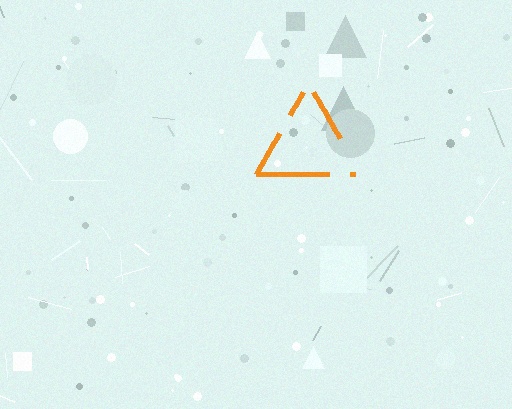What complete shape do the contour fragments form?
The contour fragments form a triangle.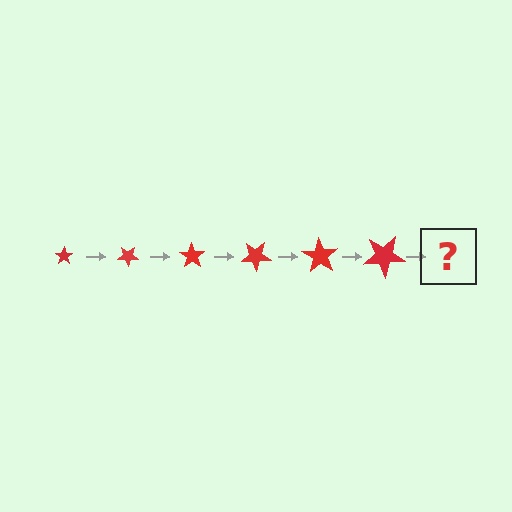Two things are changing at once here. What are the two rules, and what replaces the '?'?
The two rules are that the star grows larger each step and it rotates 35 degrees each step. The '?' should be a star, larger than the previous one and rotated 210 degrees from the start.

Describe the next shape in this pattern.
It should be a star, larger than the previous one and rotated 210 degrees from the start.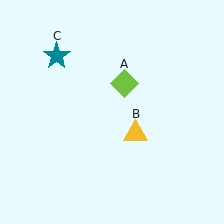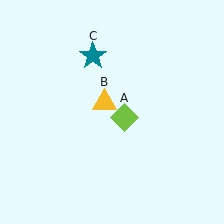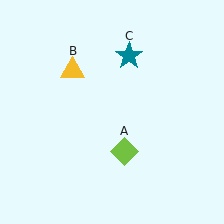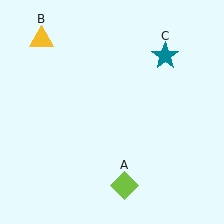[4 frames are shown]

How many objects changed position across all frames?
3 objects changed position: lime diamond (object A), yellow triangle (object B), teal star (object C).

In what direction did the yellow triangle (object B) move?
The yellow triangle (object B) moved up and to the left.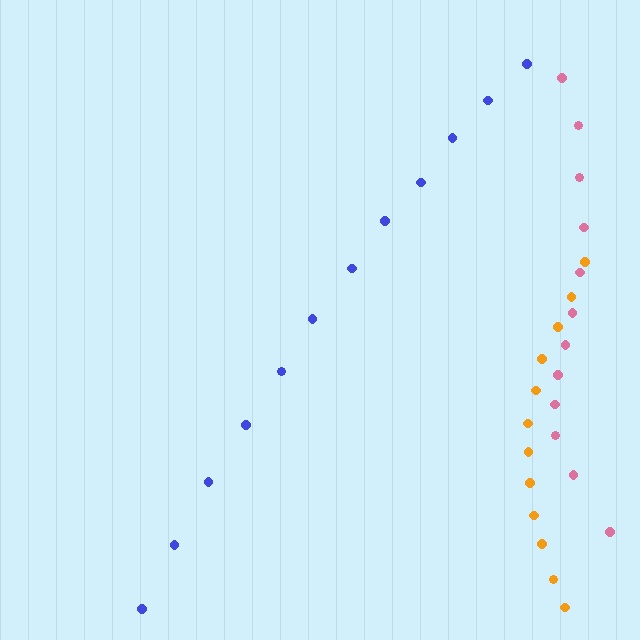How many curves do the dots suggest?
There are 3 distinct paths.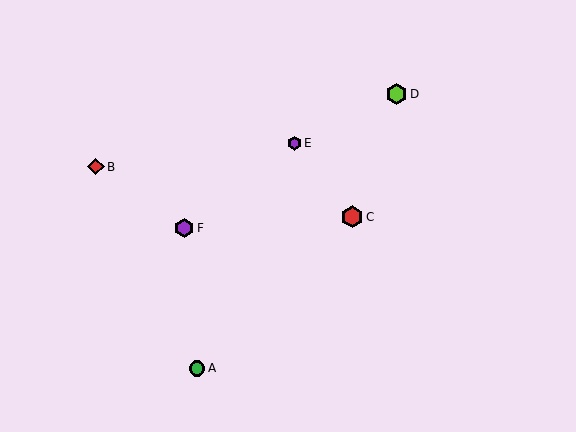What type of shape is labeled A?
Shape A is a green circle.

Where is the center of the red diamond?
The center of the red diamond is at (96, 167).